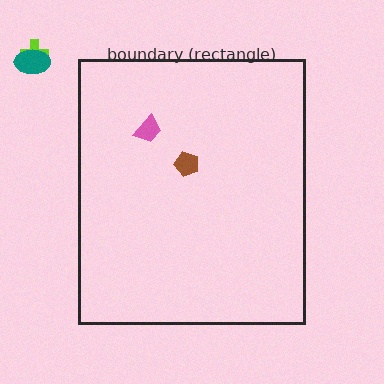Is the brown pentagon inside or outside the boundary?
Inside.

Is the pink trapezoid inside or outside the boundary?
Inside.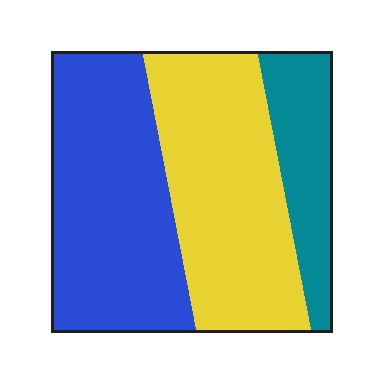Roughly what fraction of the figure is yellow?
Yellow takes up about two fifths (2/5) of the figure.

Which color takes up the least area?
Teal, at roughly 15%.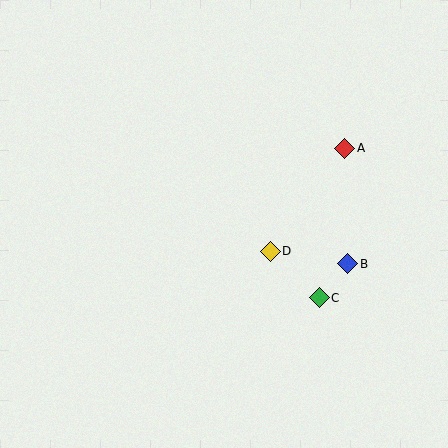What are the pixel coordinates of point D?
Point D is at (270, 251).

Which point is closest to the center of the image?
Point D at (270, 251) is closest to the center.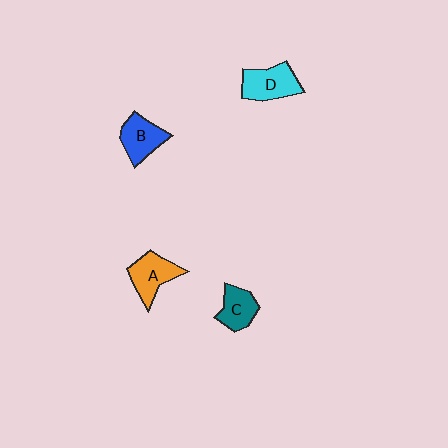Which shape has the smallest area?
Shape C (teal).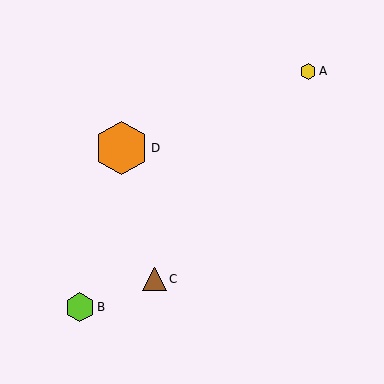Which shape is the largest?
The orange hexagon (labeled D) is the largest.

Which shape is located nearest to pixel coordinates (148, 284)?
The brown triangle (labeled C) at (155, 279) is nearest to that location.